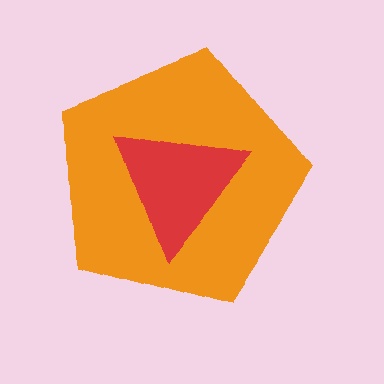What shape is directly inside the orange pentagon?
The red triangle.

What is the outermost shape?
The orange pentagon.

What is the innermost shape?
The red triangle.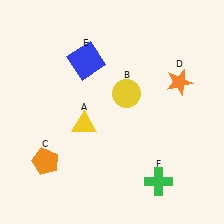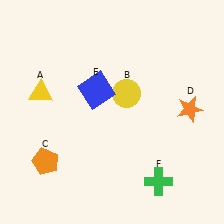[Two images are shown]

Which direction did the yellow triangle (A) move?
The yellow triangle (A) moved left.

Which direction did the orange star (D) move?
The orange star (D) moved down.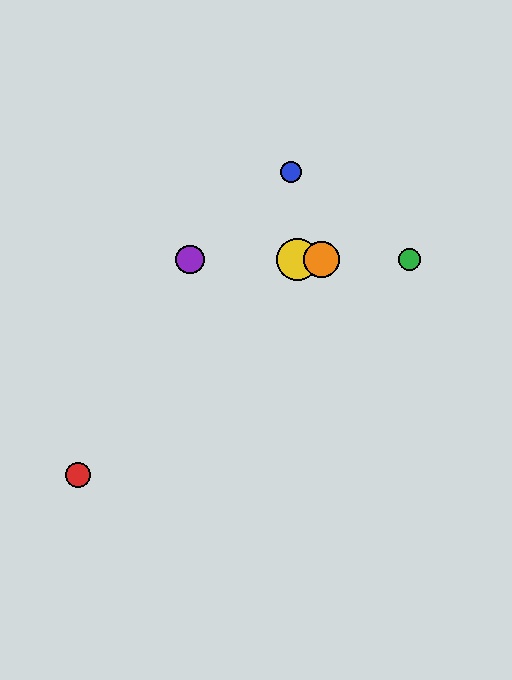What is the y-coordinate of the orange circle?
The orange circle is at y≈260.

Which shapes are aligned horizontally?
The green circle, the yellow circle, the purple circle, the orange circle are aligned horizontally.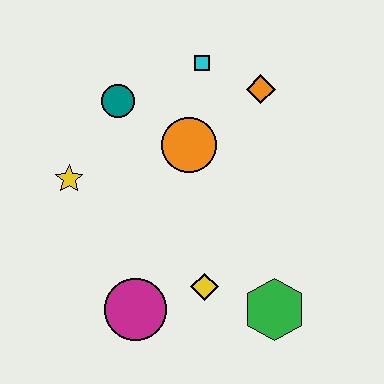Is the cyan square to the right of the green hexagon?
No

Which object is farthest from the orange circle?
The green hexagon is farthest from the orange circle.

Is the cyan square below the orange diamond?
No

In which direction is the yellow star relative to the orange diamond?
The yellow star is to the left of the orange diamond.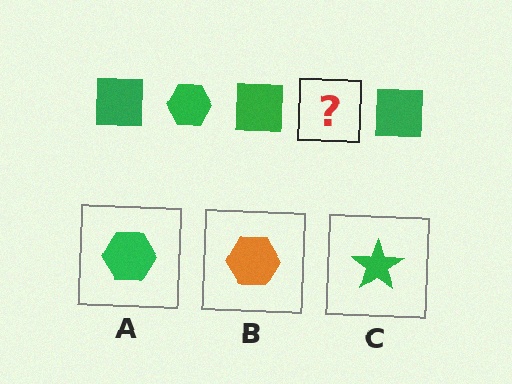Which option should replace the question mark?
Option A.